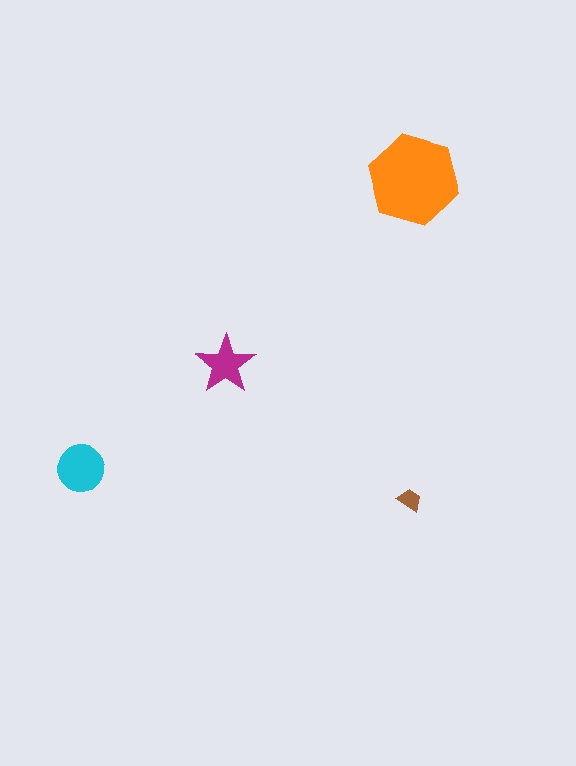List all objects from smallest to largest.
The brown trapezoid, the magenta star, the cyan circle, the orange hexagon.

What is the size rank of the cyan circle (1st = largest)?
2nd.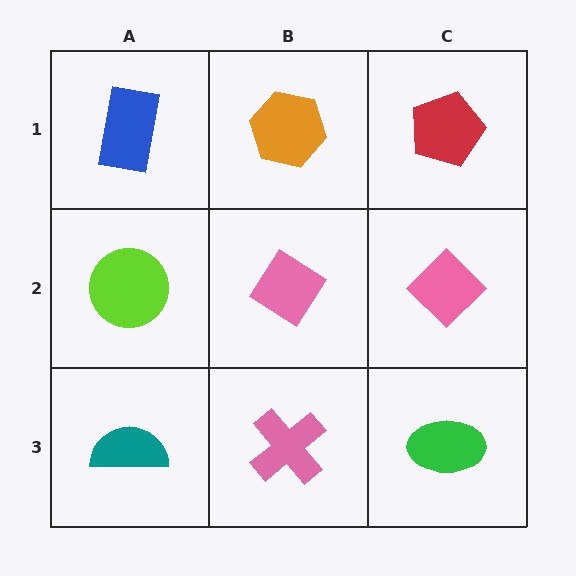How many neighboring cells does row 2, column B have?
4.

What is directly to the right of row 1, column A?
An orange hexagon.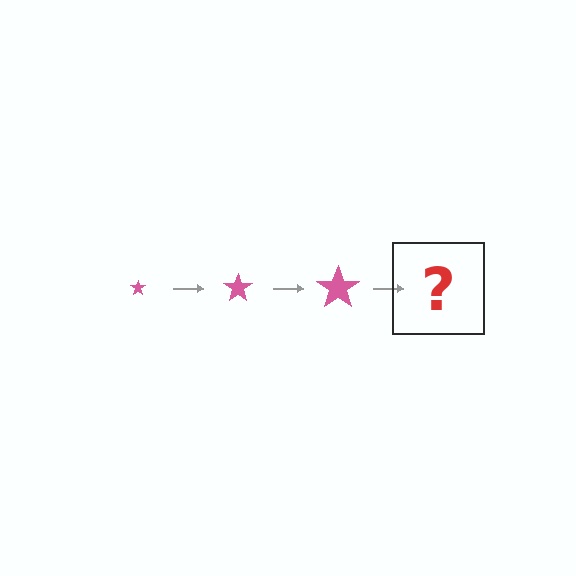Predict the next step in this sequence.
The next step is a pink star, larger than the previous one.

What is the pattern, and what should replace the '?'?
The pattern is that the star gets progressively larger each step. The '?' should be a pink star, larger than the previous one.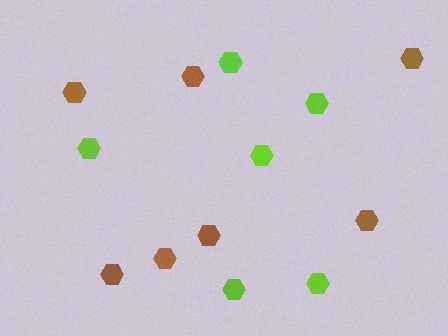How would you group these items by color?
There are 2 groups: one group of brown hexagons (7) and one group of lime hexagons (6).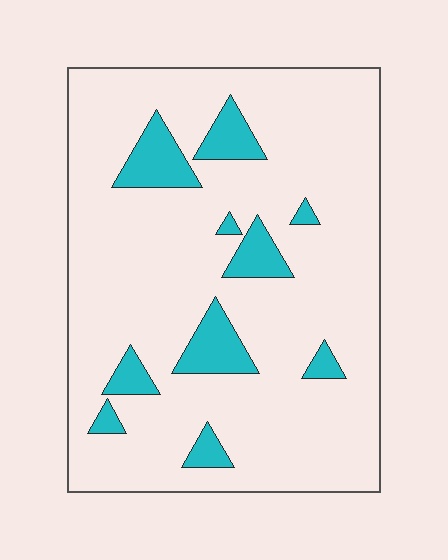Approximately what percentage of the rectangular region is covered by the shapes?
Approximately 15%.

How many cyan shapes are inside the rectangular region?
10.